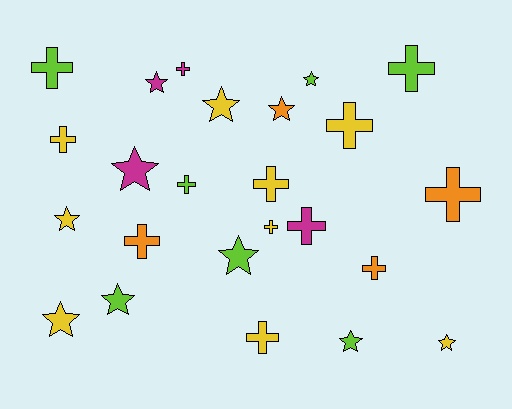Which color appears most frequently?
Yellow, with 9 objects.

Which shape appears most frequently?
Cross, with 13 objects.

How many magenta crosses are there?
There are 2 magenta crosses.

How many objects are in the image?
There are 24 objects.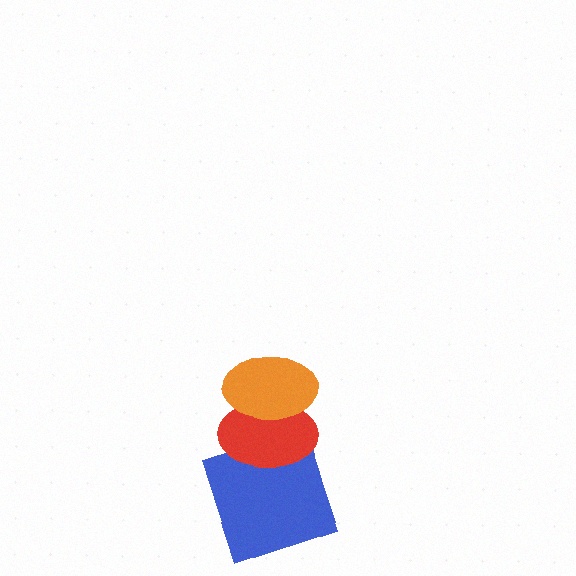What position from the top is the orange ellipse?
The orange ellipse is 1st from the top.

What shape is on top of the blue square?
The red ellipse is on top of the blue square.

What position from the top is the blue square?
The blue square is 3rd from the top.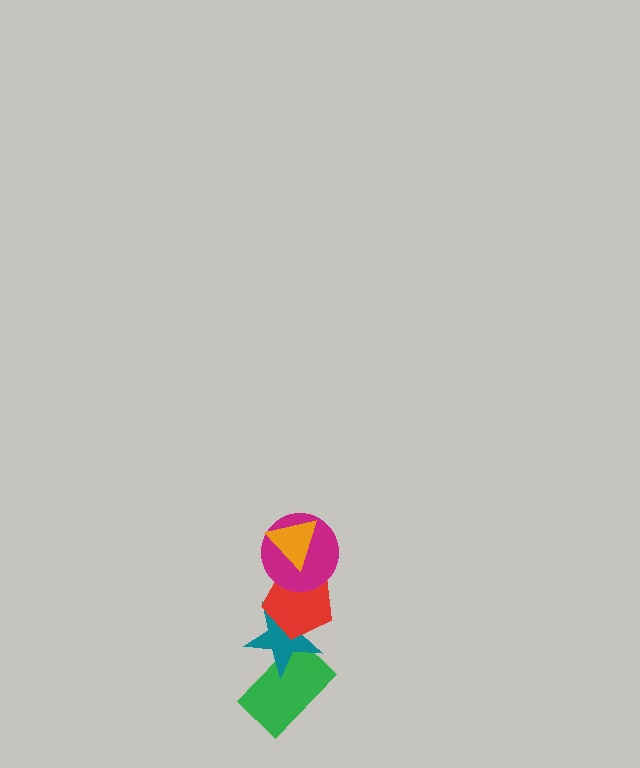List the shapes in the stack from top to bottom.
From top to bottom: the orange triangle, the magenta circle, the red pentagon, the teal star, the green rectangle.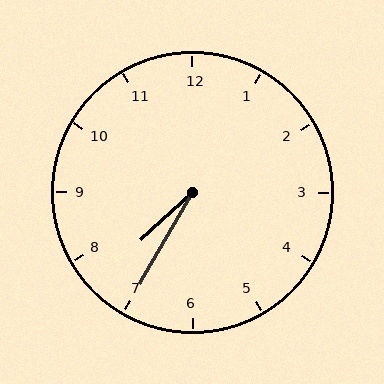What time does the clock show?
7:35.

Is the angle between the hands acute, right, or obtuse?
It is acute.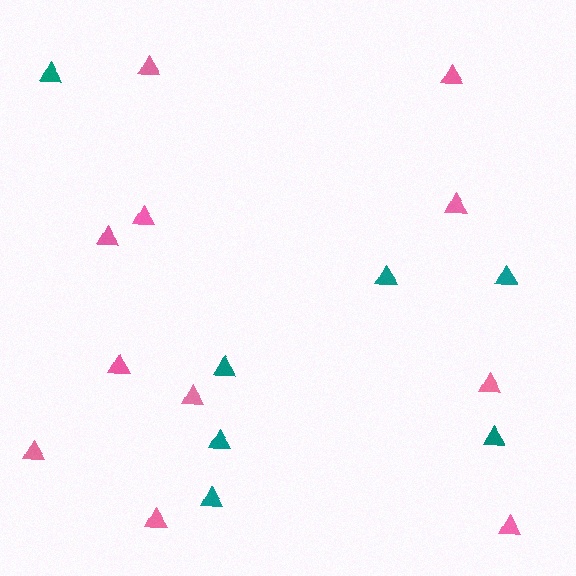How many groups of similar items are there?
There are 2 groups: one group of teal triangles (7) and one group of pink triangles (11).